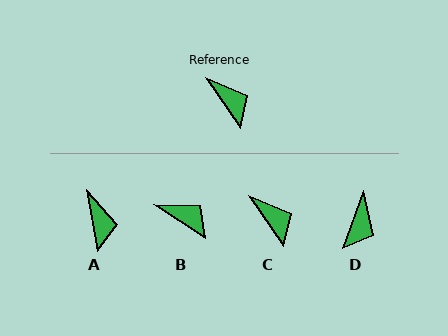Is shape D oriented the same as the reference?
No, it is off by about 54 degrees.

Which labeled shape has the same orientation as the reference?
C.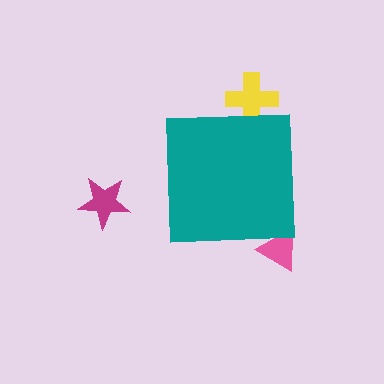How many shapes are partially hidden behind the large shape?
2 shapes are partially hidden.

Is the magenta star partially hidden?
No, the magenta star is fully visible.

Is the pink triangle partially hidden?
Yes, the pink triangle is partially hidden behind the teal square.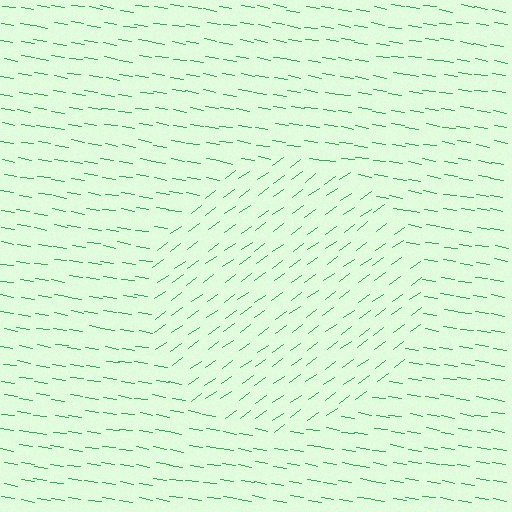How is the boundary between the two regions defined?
The boundary is defined purely by a change in line orientation (approximately 45 degrees difference). All lines are the same color and thickness.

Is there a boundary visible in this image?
Yes, there is a texture boundary formed by a change in line orientation.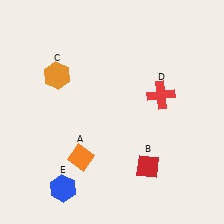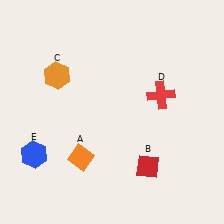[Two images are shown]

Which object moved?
The blue hexagon (E) moved up.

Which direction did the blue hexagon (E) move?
The blue hexagon (E) moved up.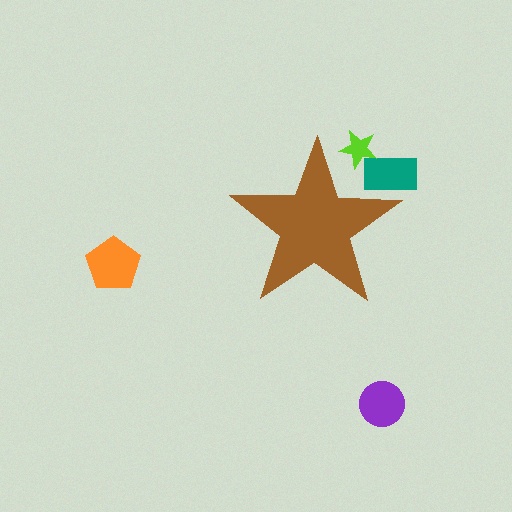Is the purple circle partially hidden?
No, the purple circle is fully visible.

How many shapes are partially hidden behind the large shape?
2 shapes are partially hidden.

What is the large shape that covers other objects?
A brown star.